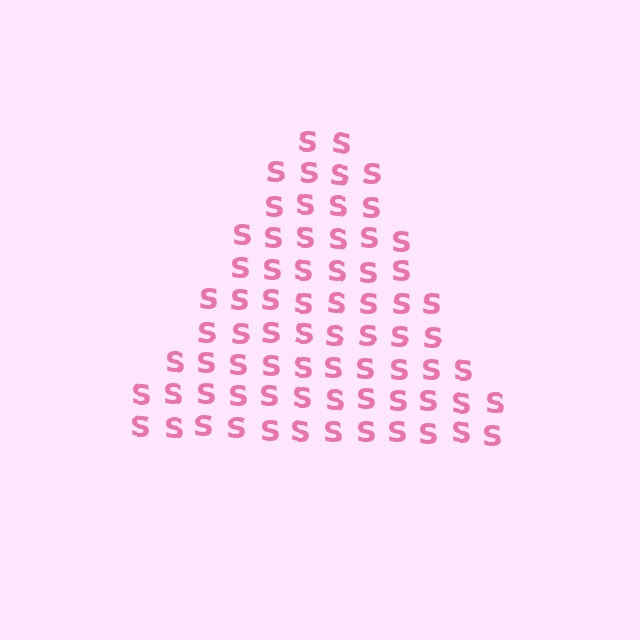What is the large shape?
The large shape is a triangle.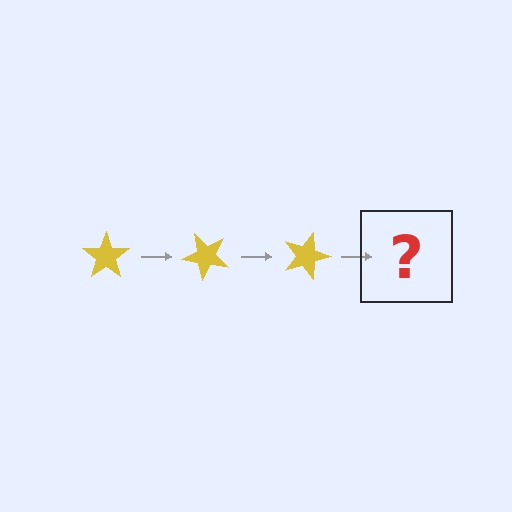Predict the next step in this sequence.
The next step is a yellow star rotated 135 degrees.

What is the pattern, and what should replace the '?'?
The pattern is that the star rotates 45 degrees each step. The '?' should be a yellow star rotated 135 degrees.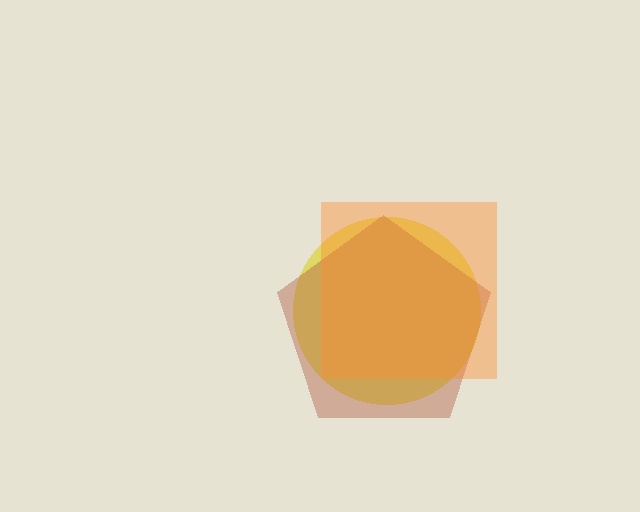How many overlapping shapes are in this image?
There are 3 overlapping shapes in the image.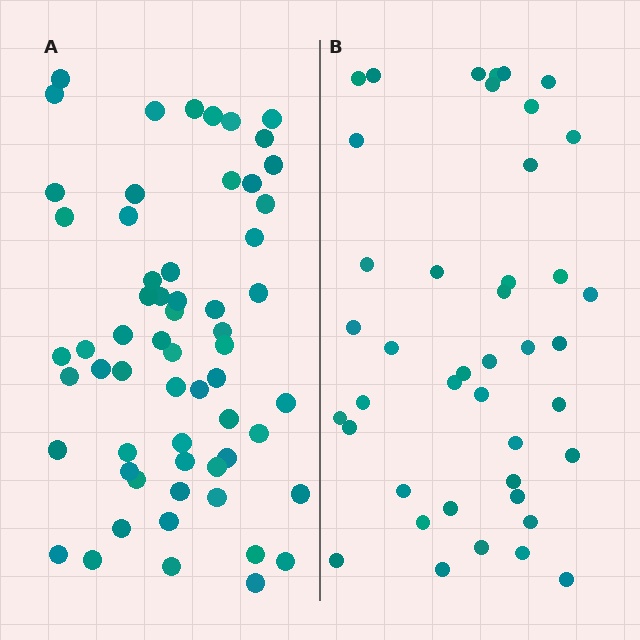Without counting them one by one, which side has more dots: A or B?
Region A (the left region) has more dots.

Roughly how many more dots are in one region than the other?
Region A has approximately 20 more dots than region B.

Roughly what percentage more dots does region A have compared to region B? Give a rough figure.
About 45% more.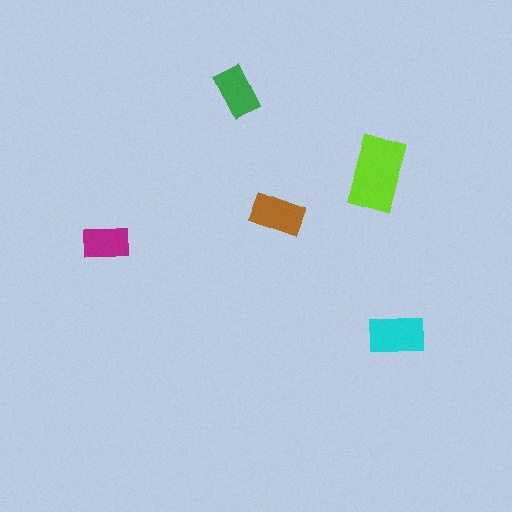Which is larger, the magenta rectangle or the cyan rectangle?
The cyan one.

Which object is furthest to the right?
The cyan rectangle is rightmost.